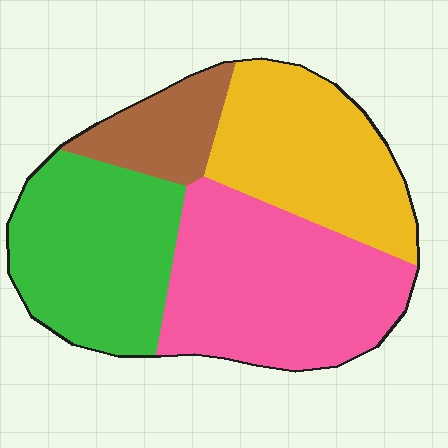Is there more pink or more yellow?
Pink.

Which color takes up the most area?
Pink, at roughly 35%.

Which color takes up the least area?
Brown, at roughly 10%.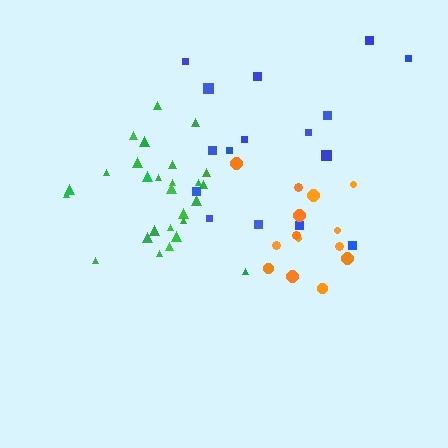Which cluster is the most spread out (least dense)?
Blue.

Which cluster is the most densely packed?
Green.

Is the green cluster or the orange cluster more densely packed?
Green.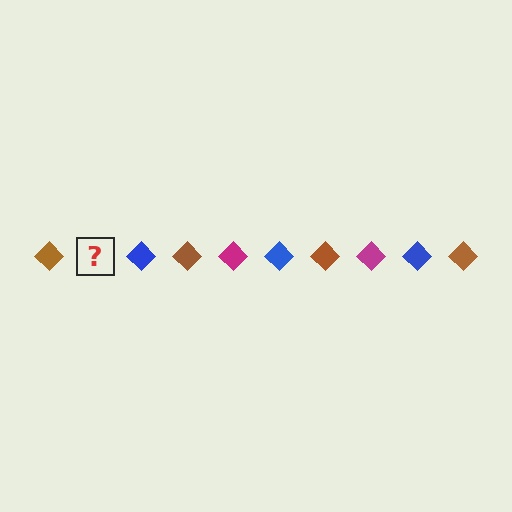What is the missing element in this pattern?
The missing element is a magenta diamond.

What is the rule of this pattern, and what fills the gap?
The rule is that the pattern cycles through brown, magenta, blue diamonds. The gap should be filled with a magenta diamond.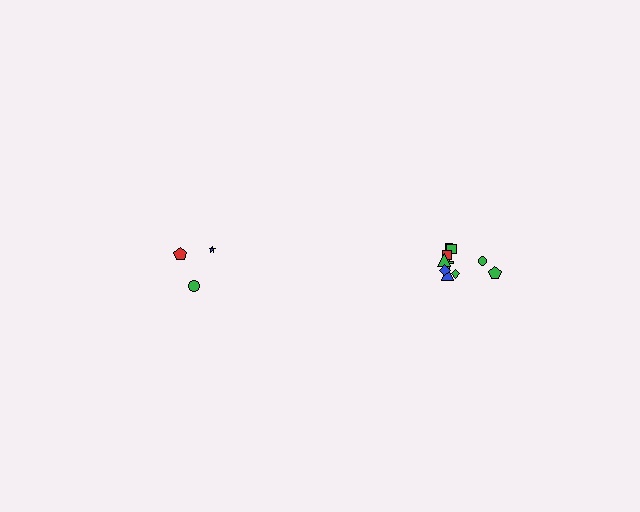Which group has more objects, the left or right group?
The right group.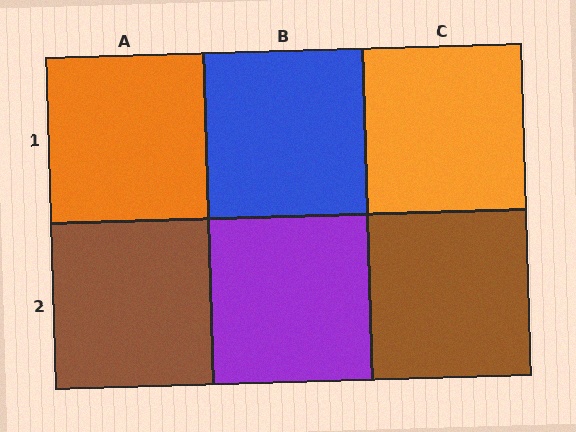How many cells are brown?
2 cells are brown.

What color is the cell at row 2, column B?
Purple.